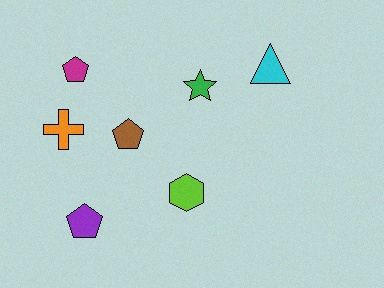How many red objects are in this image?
There are no red objects.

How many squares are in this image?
There are no squares.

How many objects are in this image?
There are 7 objects.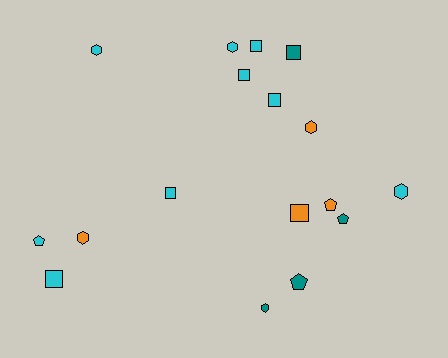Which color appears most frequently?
Cyan, with 9 objects.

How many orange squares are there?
There is 1 orange square.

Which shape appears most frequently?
Square, with 7 objects.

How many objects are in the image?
There are 17 objects.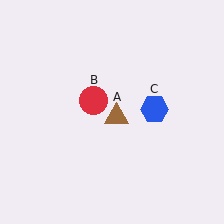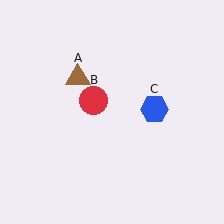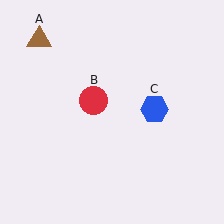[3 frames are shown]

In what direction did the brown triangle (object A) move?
The brown triangle (object A) moved up and to the left.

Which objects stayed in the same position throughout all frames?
Red circle (object B) and blue hexagon (object C) remained stationary.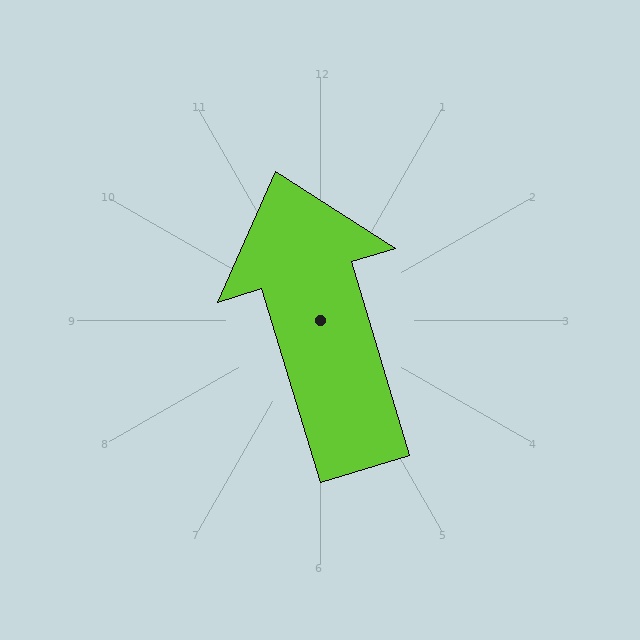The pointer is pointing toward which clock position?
Roughly 11 o'clock.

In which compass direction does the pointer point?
North.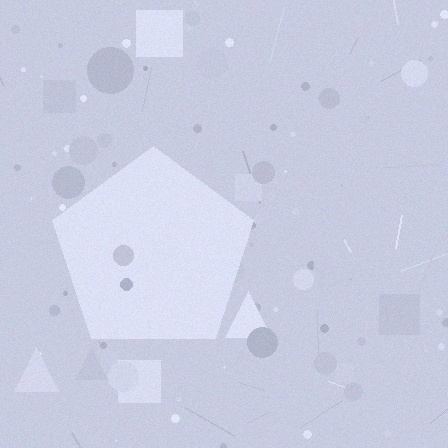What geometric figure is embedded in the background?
A pentagon is embedded in the background.